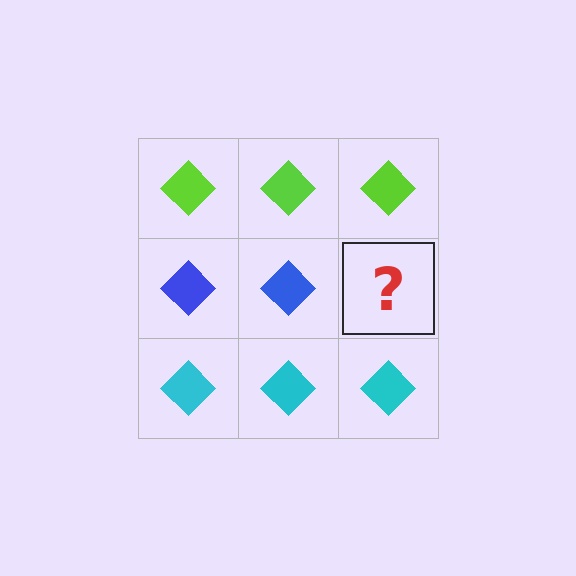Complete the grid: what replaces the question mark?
The question mark should be replaced with a blue diamond.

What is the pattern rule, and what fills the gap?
The rule is that each row has a consistent color. The gap should be filled with a blue diamond.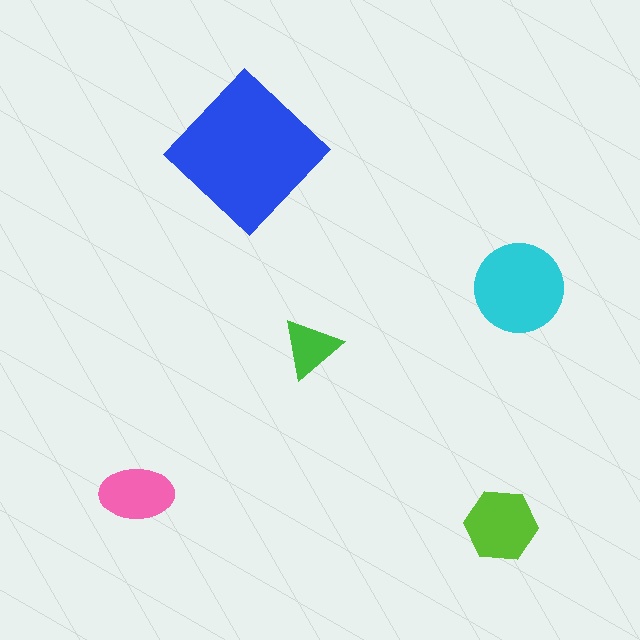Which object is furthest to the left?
The pink ellipse is leftmost.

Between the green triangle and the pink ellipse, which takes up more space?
The pink ellipse.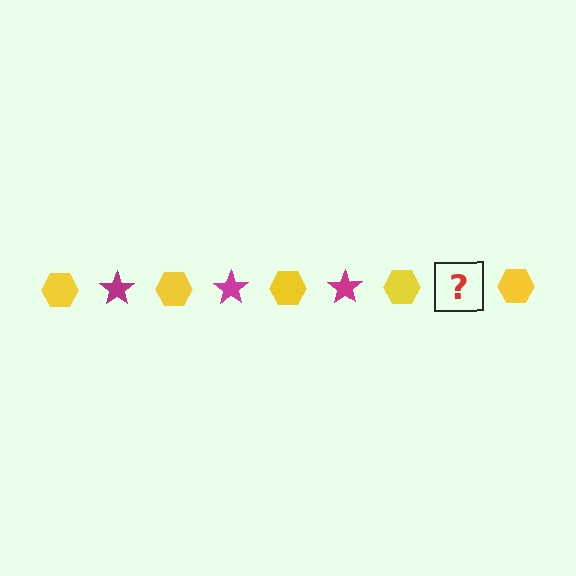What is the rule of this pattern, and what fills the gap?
The rule is that the pattern alternates between yellow hexagon and magenta star. The gap should be filled with a magenta star.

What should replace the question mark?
The question mark should be replaced with a magenta star.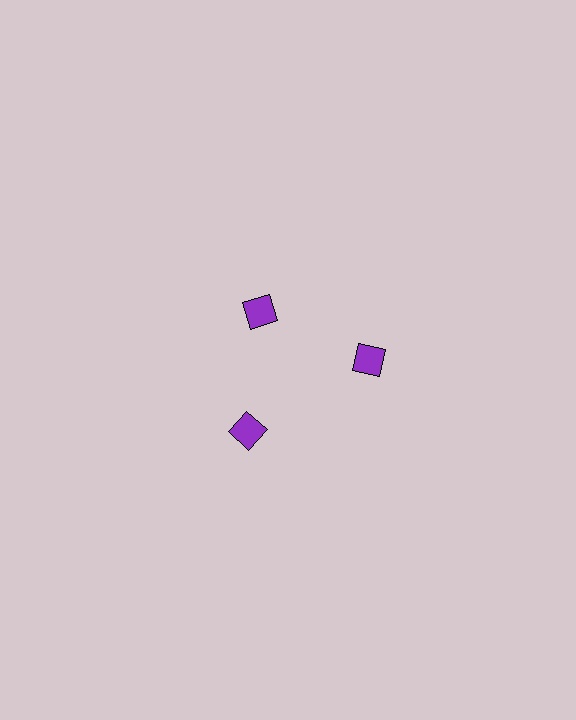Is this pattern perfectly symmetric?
No. The 3 purple diamonds are arranged in a ring, but one element near the 11 o'clock position is pulled inward toward the center, breaking the 3-fold rotational symmetry.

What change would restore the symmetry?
The symmetry would be restored by moving it outward, back onto the ring so that all 3 diamonds sit at equal angles and equal distance from the center.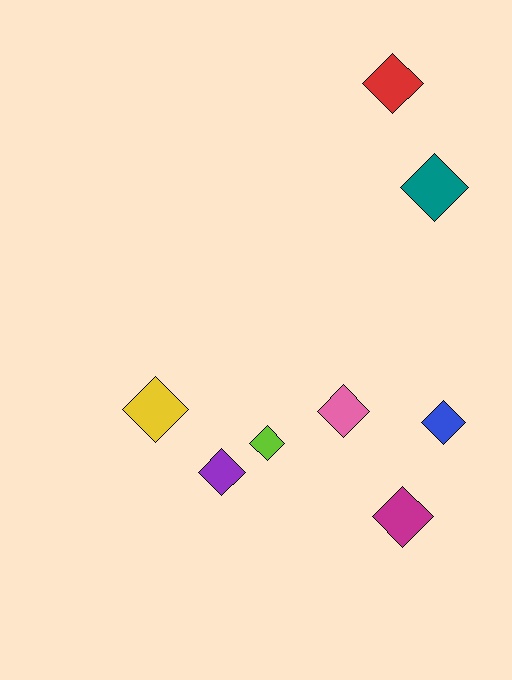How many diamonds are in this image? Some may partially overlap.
There are 8 diamonds.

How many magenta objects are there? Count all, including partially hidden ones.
There is 1 magenta object.